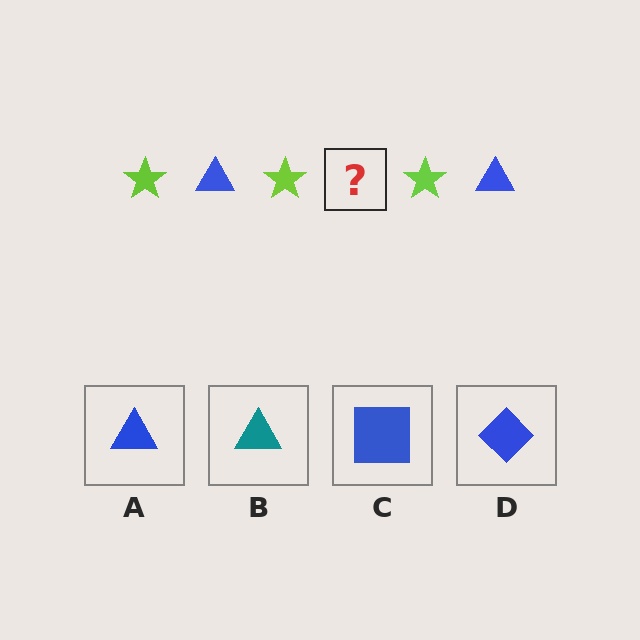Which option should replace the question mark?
Option A.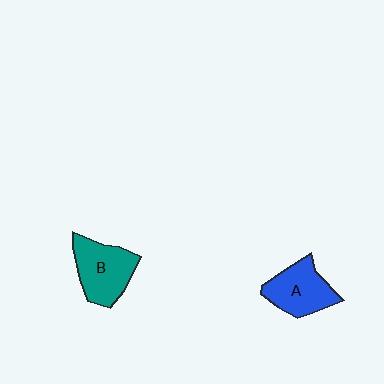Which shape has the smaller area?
Shape A (blue).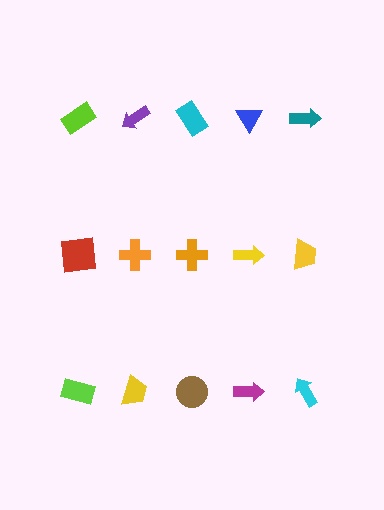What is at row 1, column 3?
A cyan rectangle.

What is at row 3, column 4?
A magenta arrow.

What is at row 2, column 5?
A yellow trapezoid.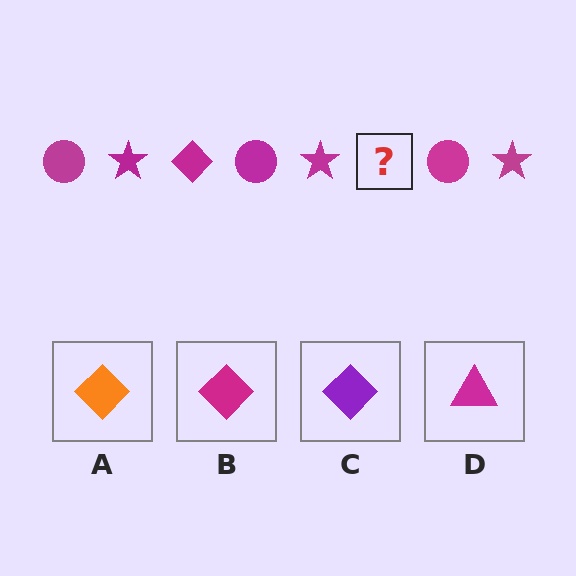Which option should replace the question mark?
Option B.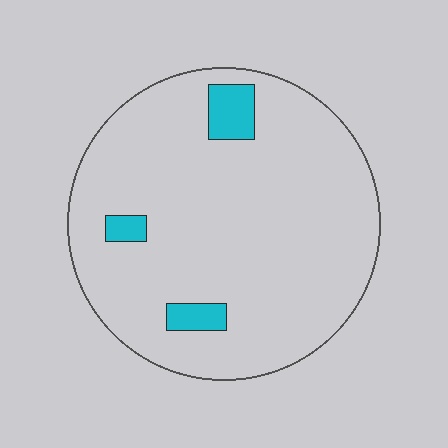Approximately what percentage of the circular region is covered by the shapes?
Approximately 5%.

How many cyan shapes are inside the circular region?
3.